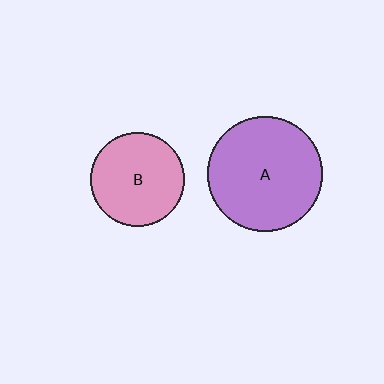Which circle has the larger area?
Circle A (purple).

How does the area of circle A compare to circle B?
Approximately 1.5 times.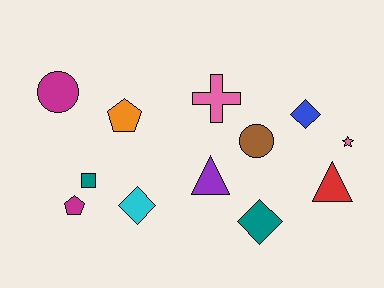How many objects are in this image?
There are 12 objects.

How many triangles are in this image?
There are 2 triangles.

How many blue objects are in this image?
There is 1 blue object.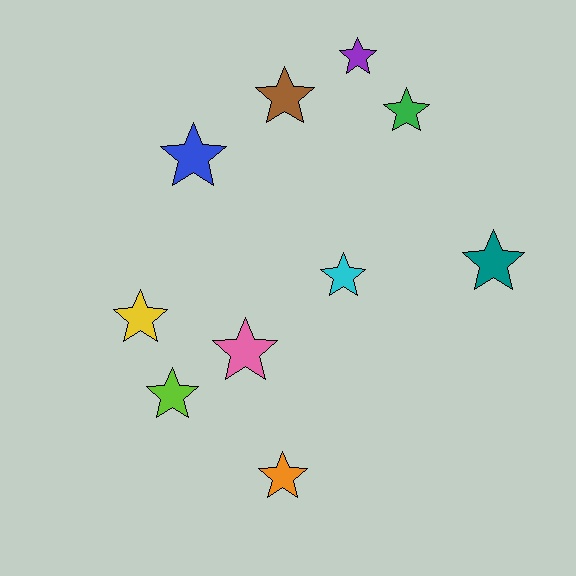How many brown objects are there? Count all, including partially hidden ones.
There is 1 brown object.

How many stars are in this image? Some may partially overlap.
There are 10 stars.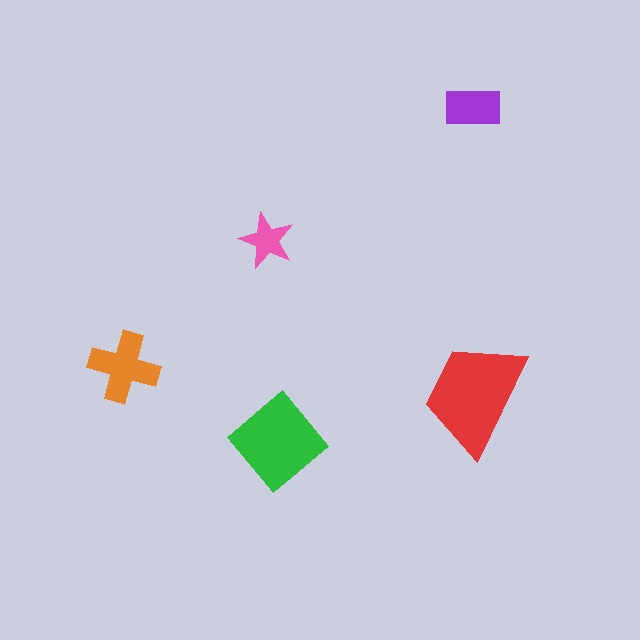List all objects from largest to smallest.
The red trapezoid, the green diamond, the orange cross, the purple rectangle, the pink star.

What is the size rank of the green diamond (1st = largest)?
2nd.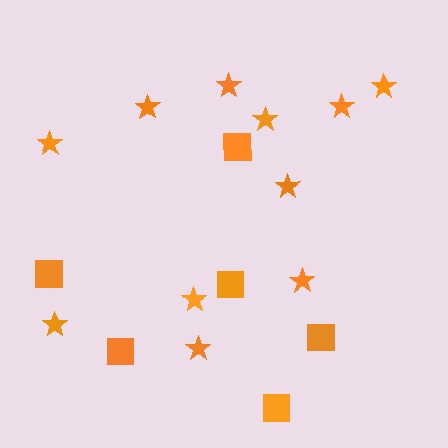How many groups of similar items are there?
There are 2 groups: one group of stars (11) and one group of squares (6).